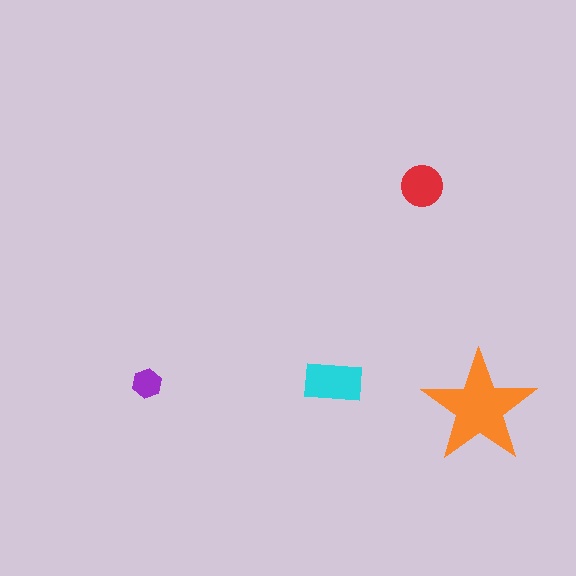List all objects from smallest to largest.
The purple hexagon, the red circle, the cyan rectangle, the orange star.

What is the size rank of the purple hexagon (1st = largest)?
4th.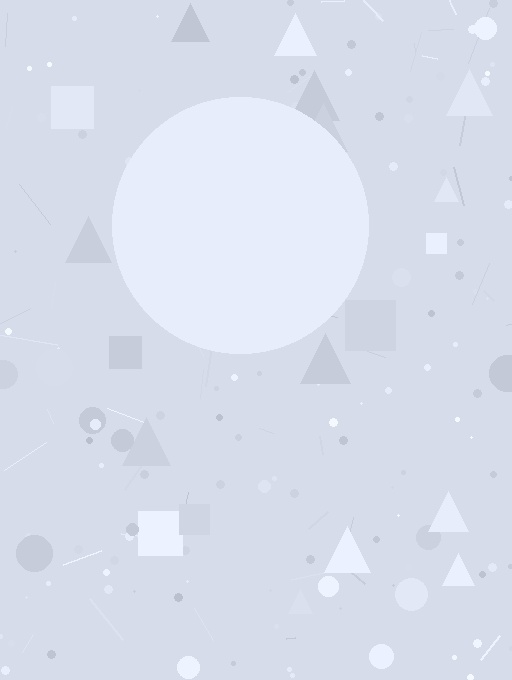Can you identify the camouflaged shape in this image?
The camouflaged shape is a circle.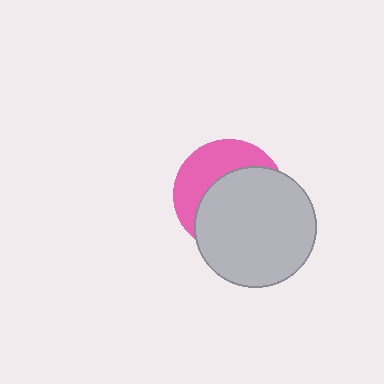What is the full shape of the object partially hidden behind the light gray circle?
The partially hidden object is a pink circle.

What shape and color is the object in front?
The object in front is a light gray circle.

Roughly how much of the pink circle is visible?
A small part of it is visible (roughly 39%).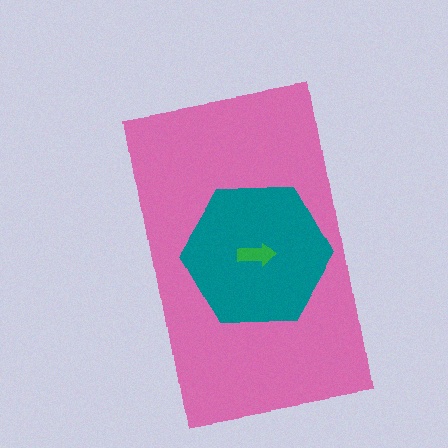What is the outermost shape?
The pink rectangle.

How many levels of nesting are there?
3.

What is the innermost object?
The green arrow.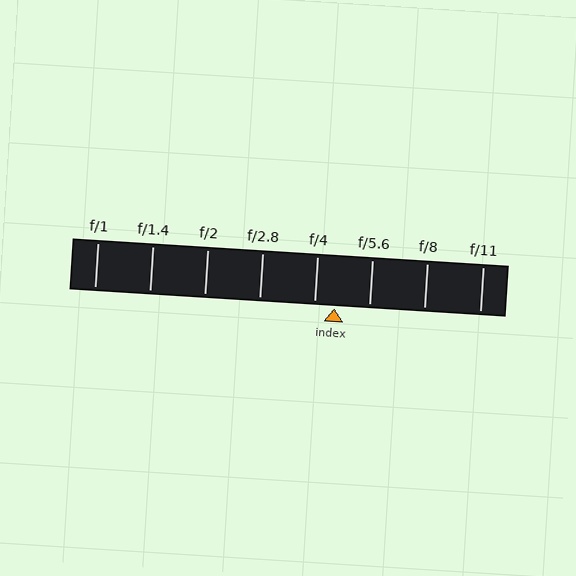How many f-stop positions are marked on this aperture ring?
There are 8 f-stop positions marked.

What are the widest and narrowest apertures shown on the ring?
The widest aperture shown is f/1 and the narrowest is f/11.